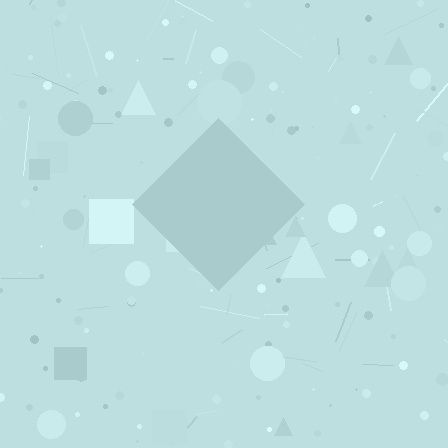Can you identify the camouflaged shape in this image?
The camouflaged shape is a diamond.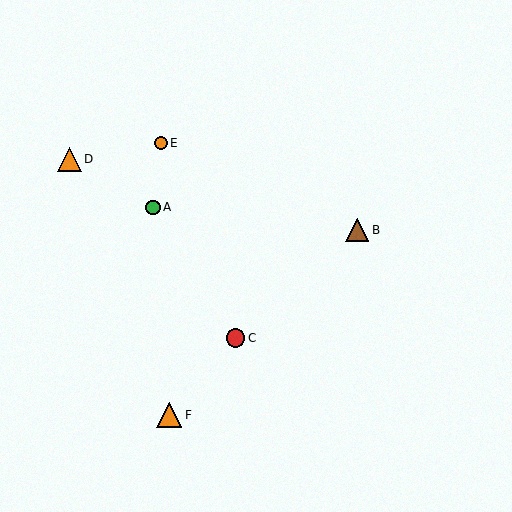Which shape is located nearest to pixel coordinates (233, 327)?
The red circle (labeled C) at (235, 338) is nearest to that location.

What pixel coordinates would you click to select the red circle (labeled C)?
Click at (235, 338) to select the red circle C.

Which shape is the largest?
The orange triangle (labeled F) is the largest.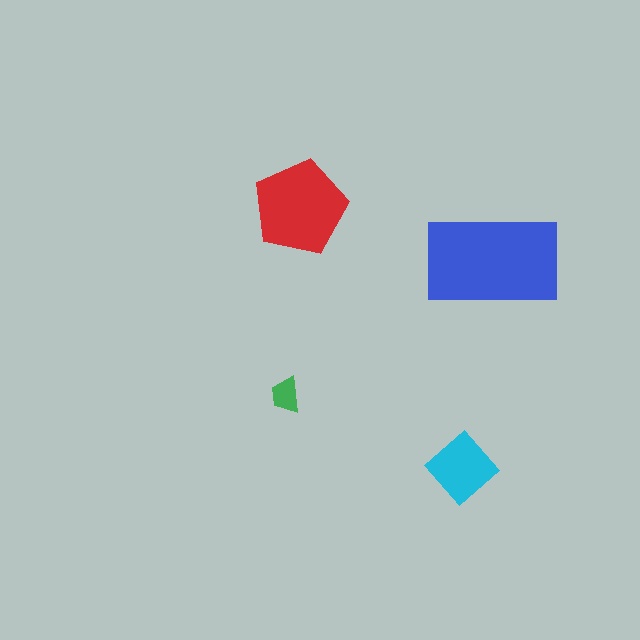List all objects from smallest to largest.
The green trapezoid, the cyan diamond, the red pentagon, the blue rectangle.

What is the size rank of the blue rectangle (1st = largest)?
1st.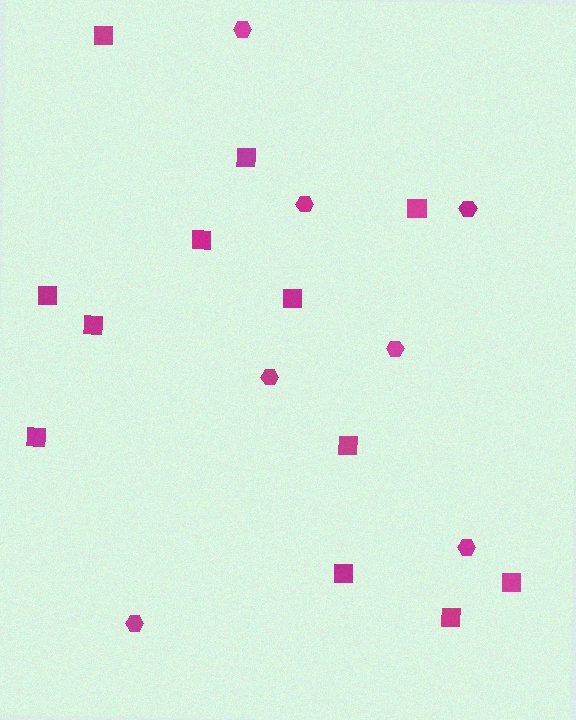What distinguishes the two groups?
There are 2 groups: one group of hexagons (7) and one group of squares (12).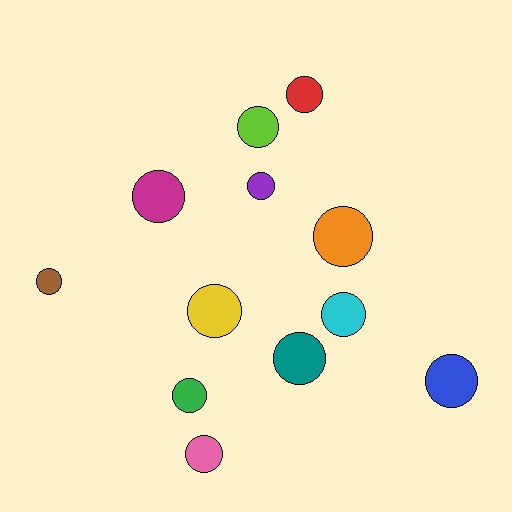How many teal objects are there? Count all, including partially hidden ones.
There is 1 teal object.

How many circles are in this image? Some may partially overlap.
There are 12 circles.